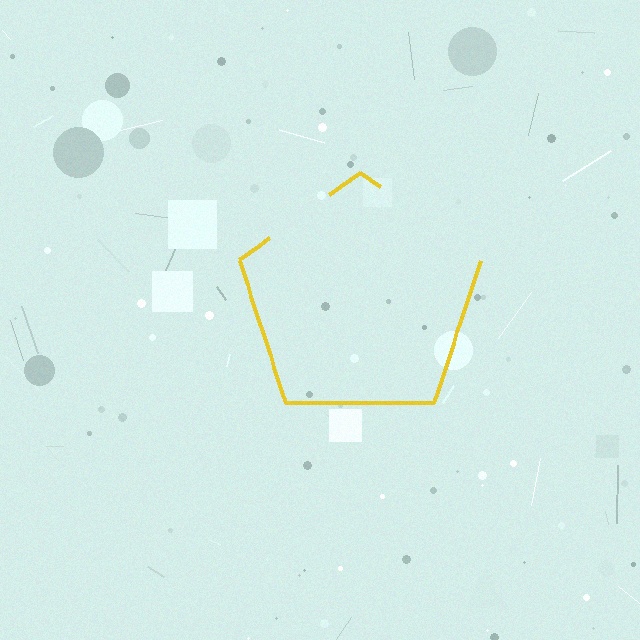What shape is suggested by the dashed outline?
The dashed outline suggests a pentagon.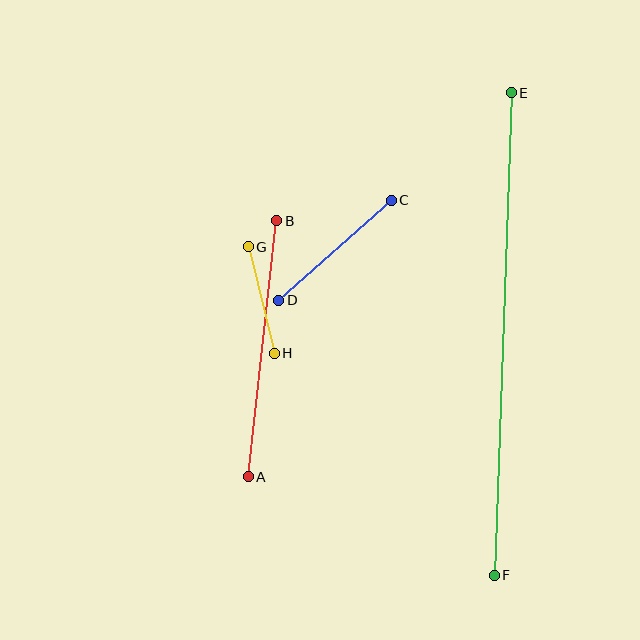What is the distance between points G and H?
The distance is approximately 109 pixels.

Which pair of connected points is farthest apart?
Points E and F are farthest apart.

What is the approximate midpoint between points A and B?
The midpoint is at approximately (262, 349) pixels.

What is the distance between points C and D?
The distance is approximately 151 pixels.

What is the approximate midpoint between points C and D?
The midpoint is at approximately (335, 250) pixels.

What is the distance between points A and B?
The distance is approximately 258 pixels.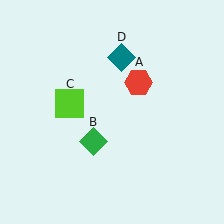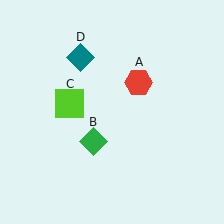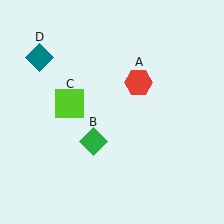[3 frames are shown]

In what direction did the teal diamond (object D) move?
The teal diamond (object D) moved left.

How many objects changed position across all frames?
1 object changed position: teal diamond (object D).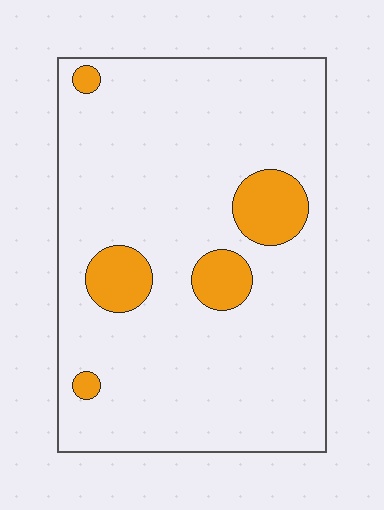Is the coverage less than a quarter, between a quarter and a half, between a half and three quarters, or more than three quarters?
Less than a quarter.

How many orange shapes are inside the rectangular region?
5.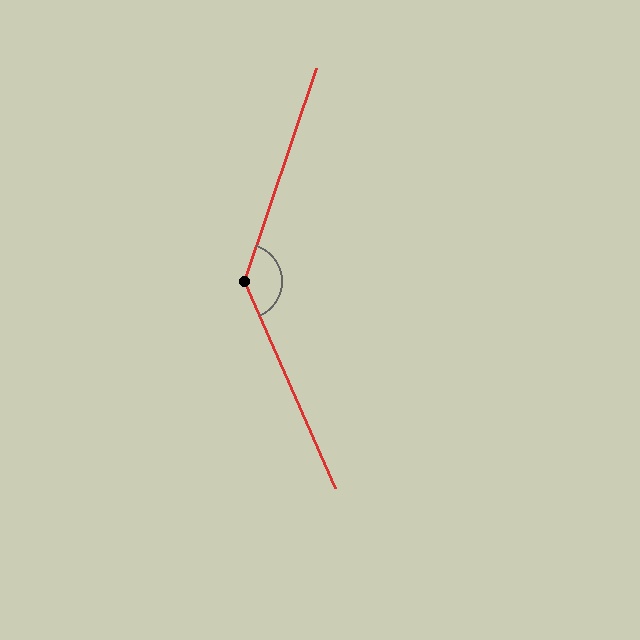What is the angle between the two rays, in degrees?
Approximately 137 degrees.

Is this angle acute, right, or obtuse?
It is obtuse.